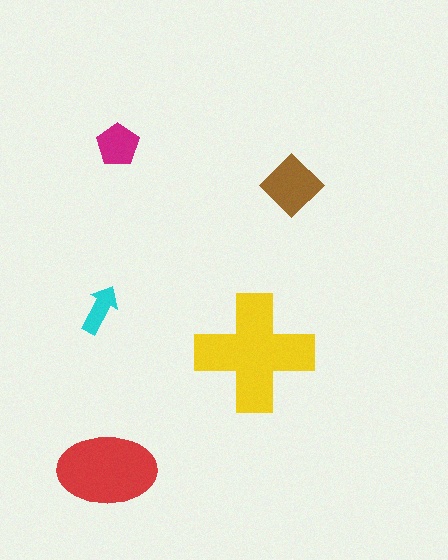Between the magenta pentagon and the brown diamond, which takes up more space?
The brown diamond.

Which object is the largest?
The yellow cross.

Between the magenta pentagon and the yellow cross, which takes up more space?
The yellow cross.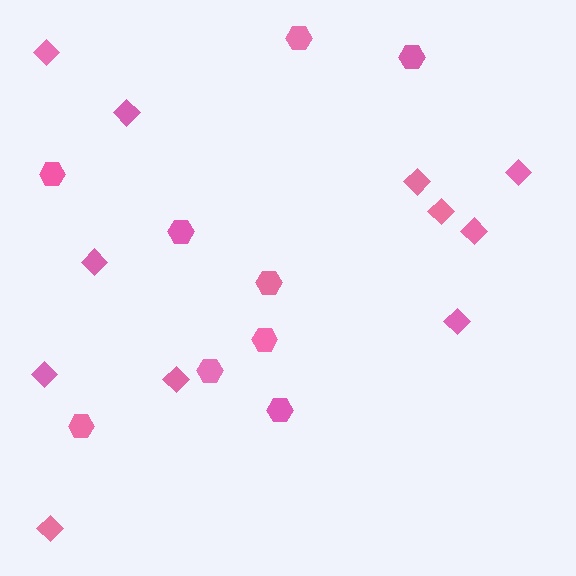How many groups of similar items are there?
There are 2 groups: one group of hexagons (9) and one group of diamonds (11).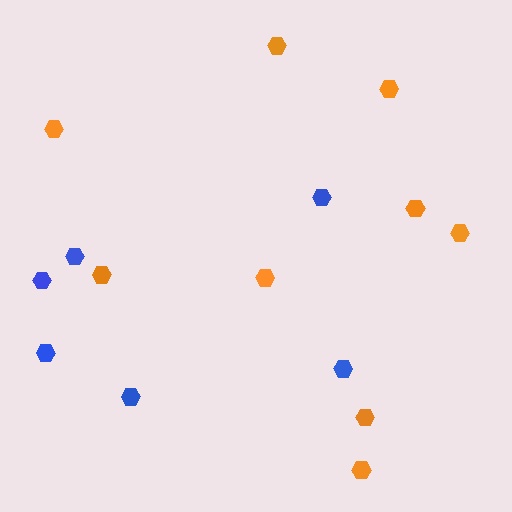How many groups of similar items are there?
There are 2 groups: one group of orange hexagons (9) and one group of blue hexagons (6).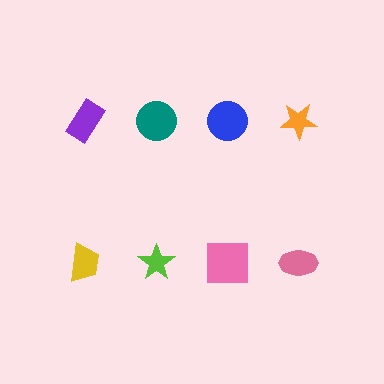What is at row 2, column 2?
A lime star.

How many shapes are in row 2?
4 shapes.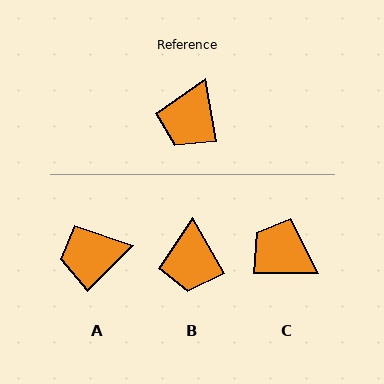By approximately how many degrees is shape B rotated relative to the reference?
Approximately 20 degrees counter-clockwise.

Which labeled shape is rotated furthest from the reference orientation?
C, about 99 degrees away.